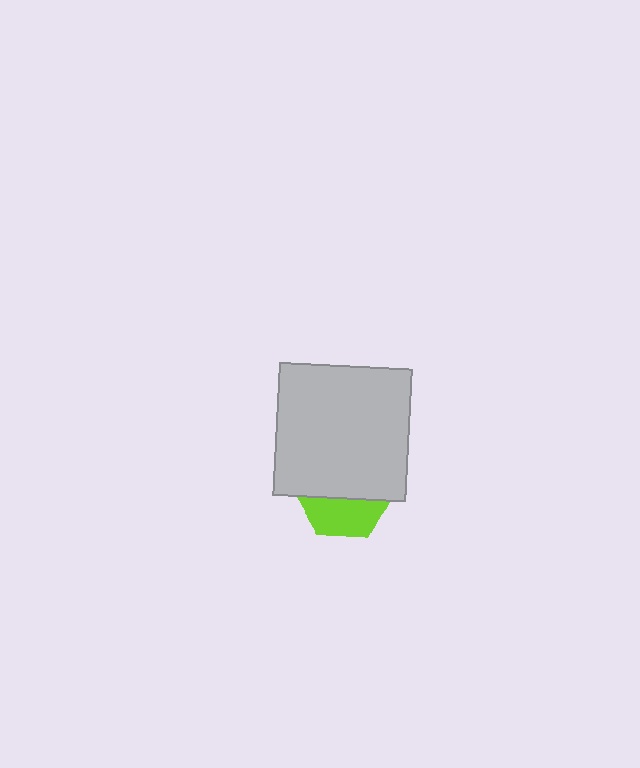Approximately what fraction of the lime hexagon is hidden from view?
Roughly 60% of the lime hexagon is hidden behind the light gray square.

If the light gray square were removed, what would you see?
You would see the complete lime hexagon.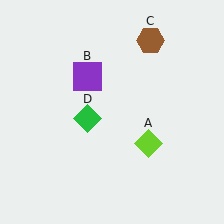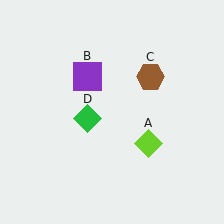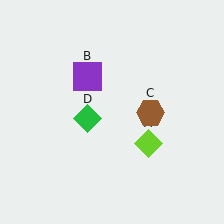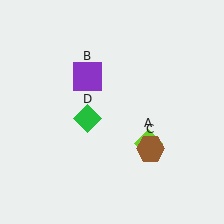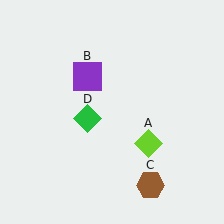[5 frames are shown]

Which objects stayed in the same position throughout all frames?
Lime diamond (object A) and purple square (object B) and green diamond (object D) remained stationary.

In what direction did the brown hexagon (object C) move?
The brown hexagon (object C) moved down.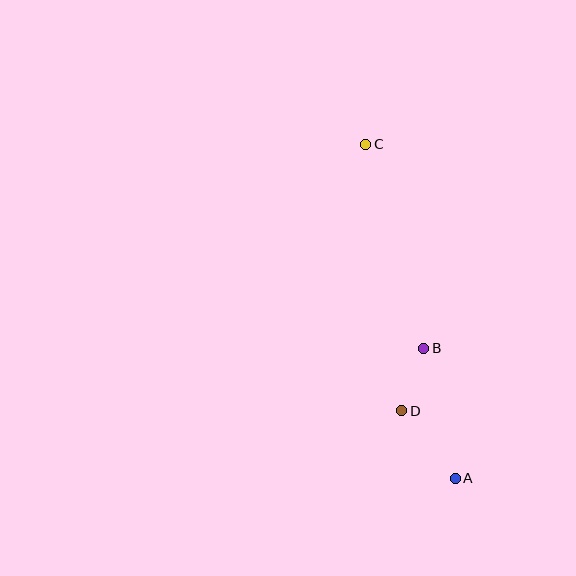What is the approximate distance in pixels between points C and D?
The distance between C and D is approximately 269 pixels.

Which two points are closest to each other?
Points B and D are closest to each other.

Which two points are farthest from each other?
Points A and C are farthest from each other.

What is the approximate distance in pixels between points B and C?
The distance between B and C is approximately 212 pixels.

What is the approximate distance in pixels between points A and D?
The distance between A and D is approximately 86 pixels.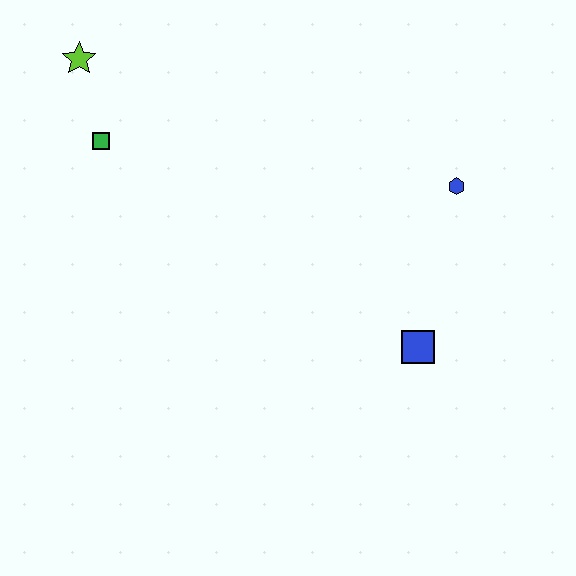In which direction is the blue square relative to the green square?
The blue square is to the right of the green square.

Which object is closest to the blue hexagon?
The blue square is closest to the blue hexagon.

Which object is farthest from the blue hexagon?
The lime star is farthest from the blue hexagon.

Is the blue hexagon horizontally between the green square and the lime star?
No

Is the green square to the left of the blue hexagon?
Yes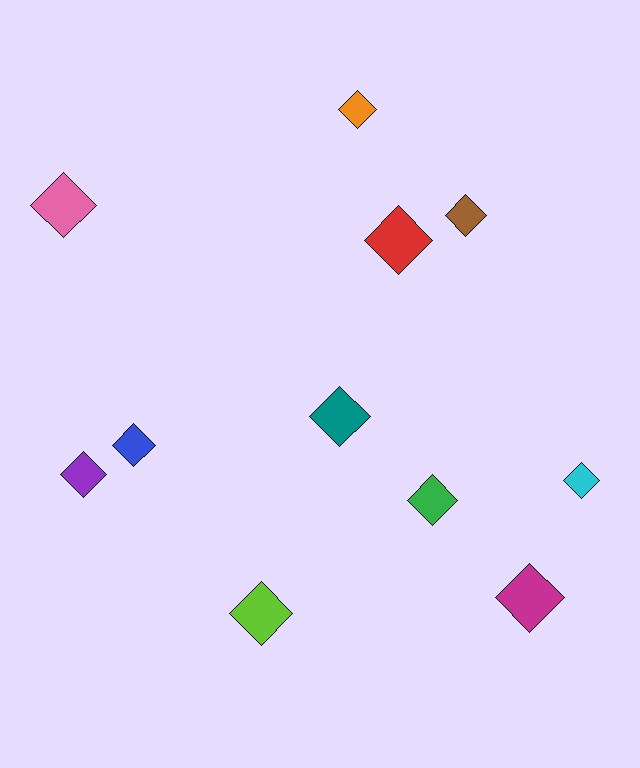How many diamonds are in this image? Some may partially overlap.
There are 11 diamonds.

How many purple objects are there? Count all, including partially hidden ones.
There is 1 purple object.